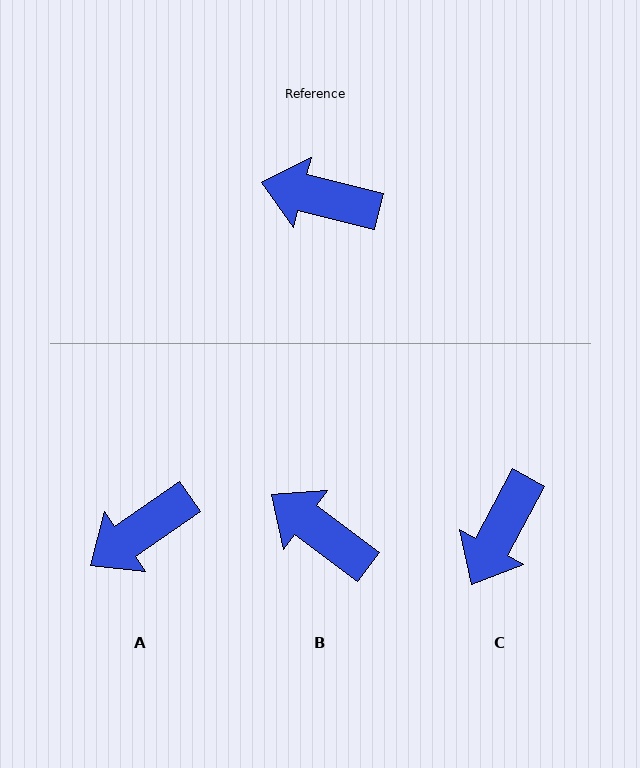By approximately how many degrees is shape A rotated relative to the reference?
Approximately 49 degrees counter-clockwise.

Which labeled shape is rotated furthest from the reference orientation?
C, about 75 degrees away.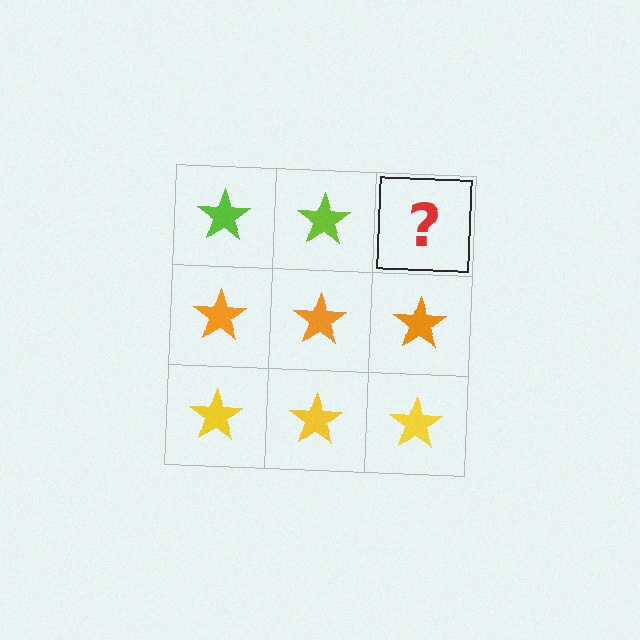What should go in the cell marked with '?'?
The missing cell should contain a lime star.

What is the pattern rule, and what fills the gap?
The rule is that each row has a consistent color. The gap should be filled with a lime star.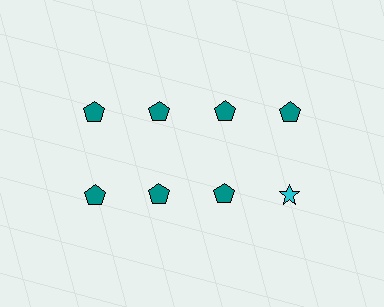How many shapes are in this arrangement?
There are 8 shapes arranged in a grid pattern.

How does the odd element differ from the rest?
It differs in both color (cyan instead of teal) and shape (star instead of pentagon).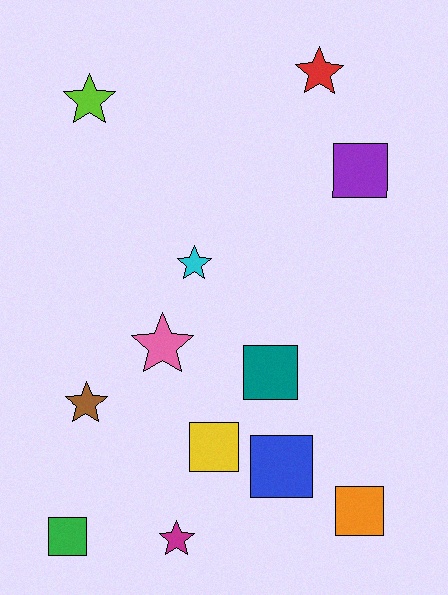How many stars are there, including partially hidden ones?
There are 6 stars.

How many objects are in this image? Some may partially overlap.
There are 12 objects.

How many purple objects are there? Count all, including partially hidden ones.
There is 1 purple object.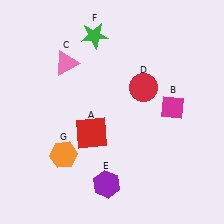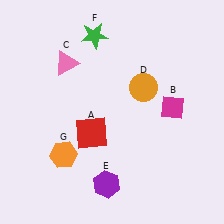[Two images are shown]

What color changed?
The circle (D) changed from red in Image 1 to orange in Image 2.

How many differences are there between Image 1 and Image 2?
There is 1 difference between the two images.